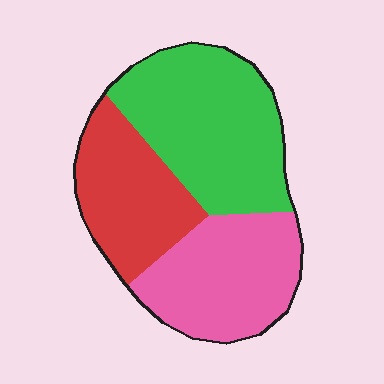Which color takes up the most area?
Green, at roughly 40%.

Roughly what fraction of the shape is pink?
Pink covers roughly 30% of the shape.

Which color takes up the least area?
Red, at roughly 25%.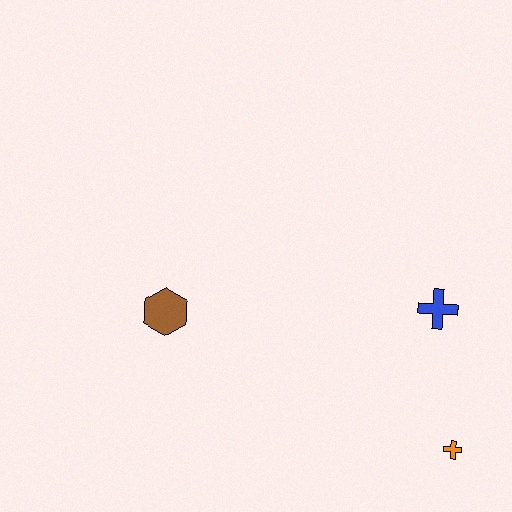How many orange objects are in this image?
There is 1 orange object.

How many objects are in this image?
There are 3 objects.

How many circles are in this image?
There are no circles.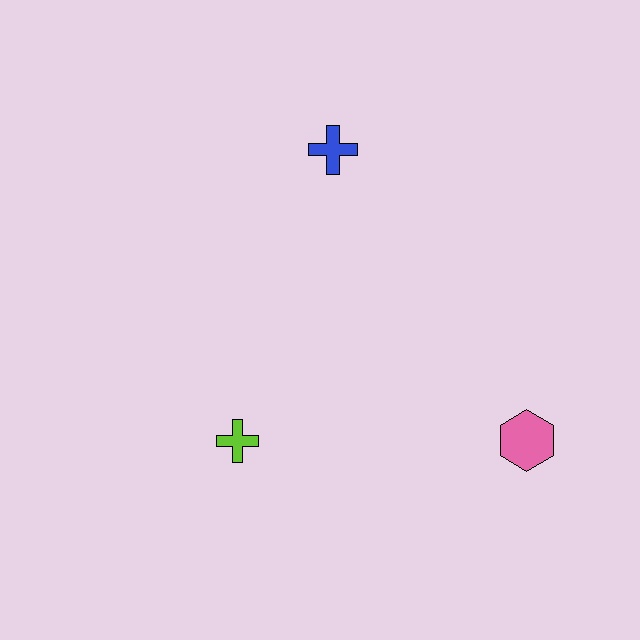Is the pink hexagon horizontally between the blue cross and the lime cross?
No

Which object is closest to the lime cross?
The pink hexagon is closest to the lime cross.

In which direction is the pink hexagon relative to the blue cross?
The pink hexagon is below the blue cross.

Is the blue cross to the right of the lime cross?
Yes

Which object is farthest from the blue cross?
The pink hexagon is farthest from the blue cross.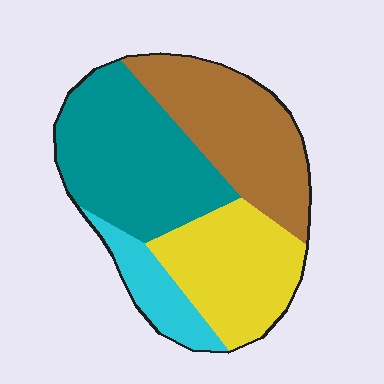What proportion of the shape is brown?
Brown covers roughly 30% of the shape.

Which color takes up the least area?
Cyan, at roughly 10%.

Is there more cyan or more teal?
Teal.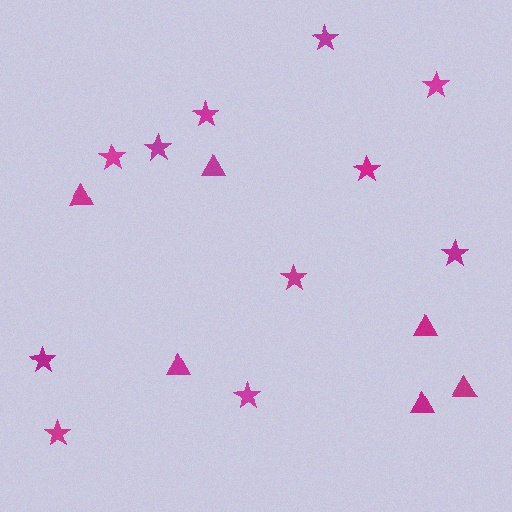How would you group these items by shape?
There are 2 groups: one group of stars (11) and one group of triangles (6).